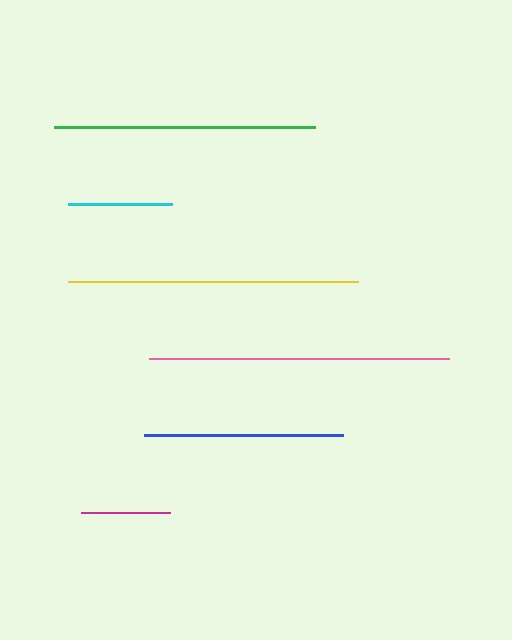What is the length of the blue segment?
The blue segment is approximately 200 pixels long.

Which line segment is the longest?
The pink line is the longest at approximately 300 pixels.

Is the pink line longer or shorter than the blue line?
The pink line is longer than the blue line.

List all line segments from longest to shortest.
From longest to shortest: pink, yellow, green, blue, cyan, magenta.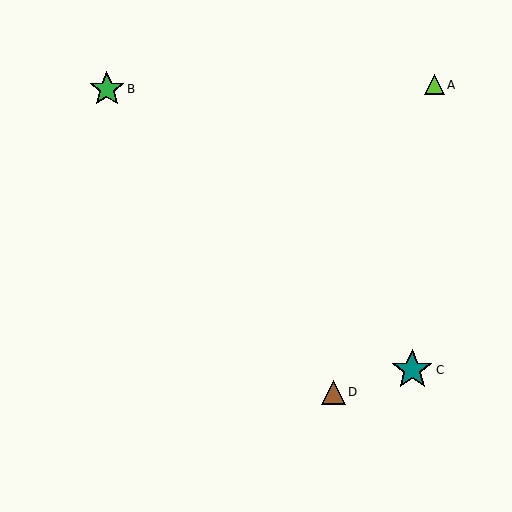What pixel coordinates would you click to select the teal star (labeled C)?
Click at (412, 370) to select the teal star C.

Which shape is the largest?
The teal star (labeled C) is the largest.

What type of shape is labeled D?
Shape D is a brown triangle.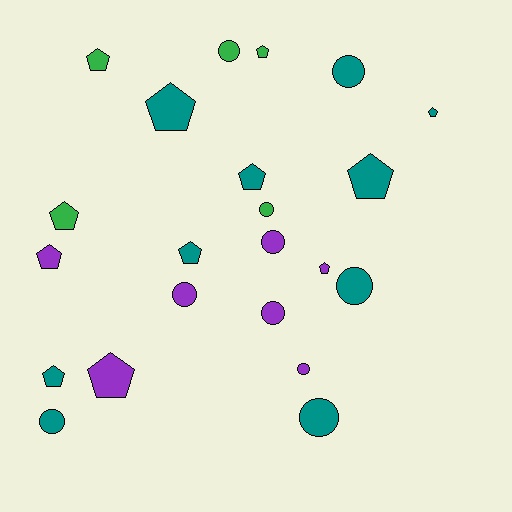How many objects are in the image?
There are 22 objects.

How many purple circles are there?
There are 4 purple circles.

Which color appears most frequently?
Teal, with 10 objects.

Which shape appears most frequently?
Pentagon, with 12 objects.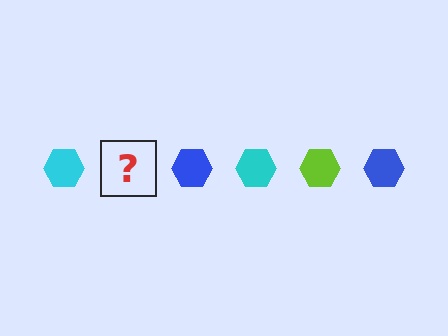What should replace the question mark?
The question mark should be replaced with a lime hexagon.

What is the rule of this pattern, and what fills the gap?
The rule is that the pattern cycles through cyan, lime, blue hexagons. The gap should be filled with a lime hexagon.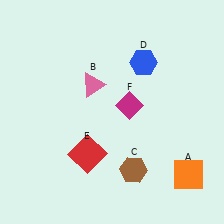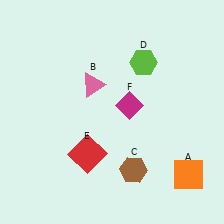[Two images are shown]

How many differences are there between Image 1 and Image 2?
There is 1 difference between the two images.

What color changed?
The hexagon (D) changed from blue in Image 1 to lime in Image 2.